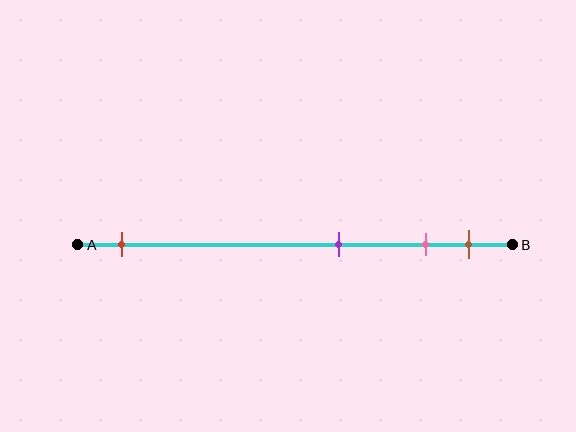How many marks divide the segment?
There are 4 marks dividing the segment.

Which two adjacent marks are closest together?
The pink and brown marks are the closest adjacent pair.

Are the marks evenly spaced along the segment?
No, the marks are not evenly spaced.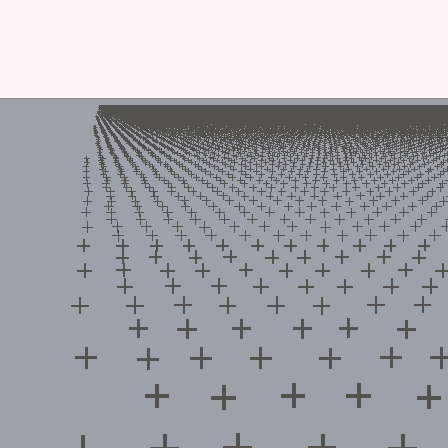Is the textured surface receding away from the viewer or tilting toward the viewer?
The surface is receding away from the viewer. Texture elements get smaller and denser toward the top.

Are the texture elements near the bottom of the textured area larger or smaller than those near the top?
Larger. Near the bottom, elements are closer to the viewer and appear at a bigger on-screen size.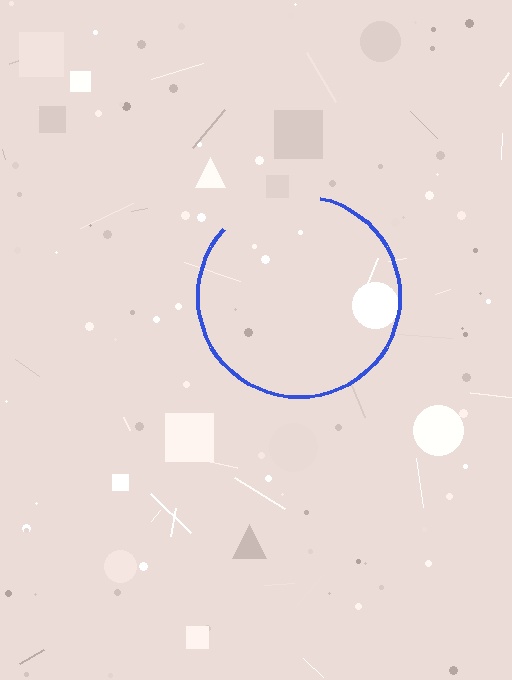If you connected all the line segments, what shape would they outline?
They would outline a circle.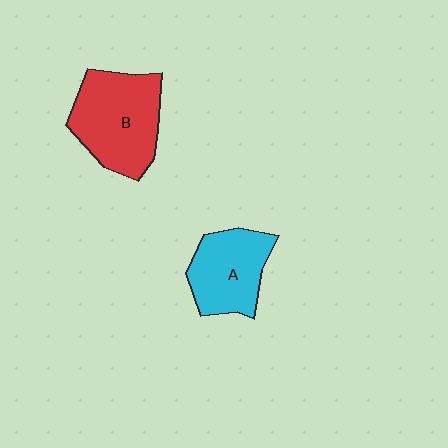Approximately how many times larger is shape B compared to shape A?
Approximately 1.3 times.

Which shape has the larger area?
Shape B (red).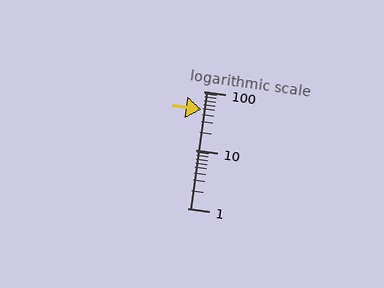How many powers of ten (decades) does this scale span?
The scale spans 2 decades, from 1 to 100.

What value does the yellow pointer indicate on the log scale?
The pointer indicates approximately 49.